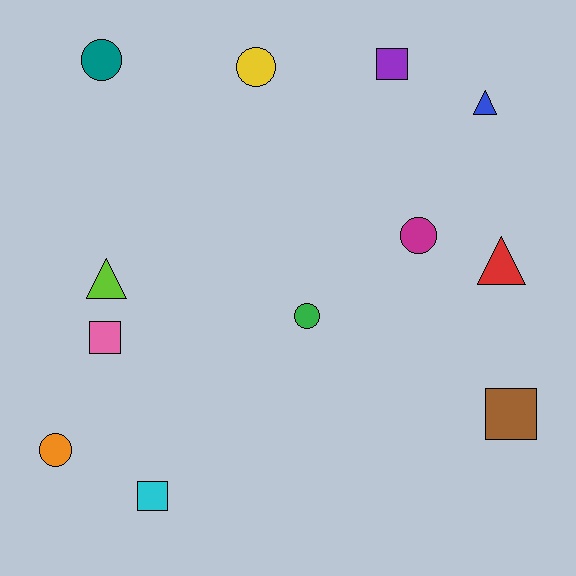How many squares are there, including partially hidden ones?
There are 4 squares.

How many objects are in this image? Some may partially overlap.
There are 12 objects.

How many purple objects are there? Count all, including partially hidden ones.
There is 1 purple object.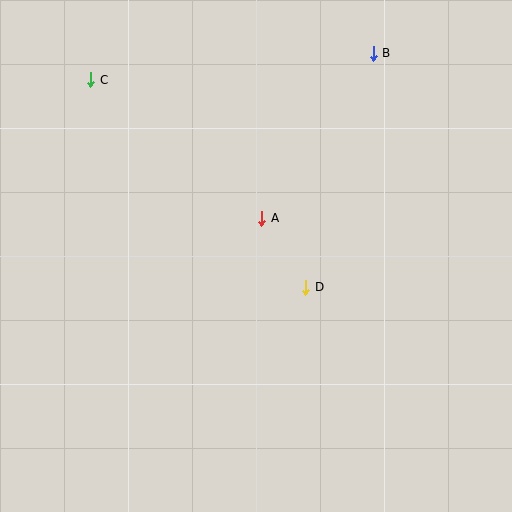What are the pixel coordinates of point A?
Point A is at (262, 218).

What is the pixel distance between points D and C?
The distance between D and C is 299 pixels.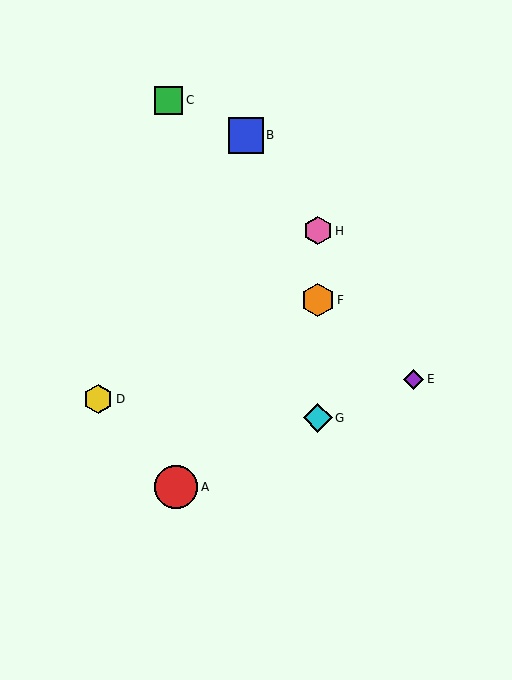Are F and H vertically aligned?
Yes, both are at x≈318.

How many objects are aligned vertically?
3 objects (F, G, H) are aligned vertically.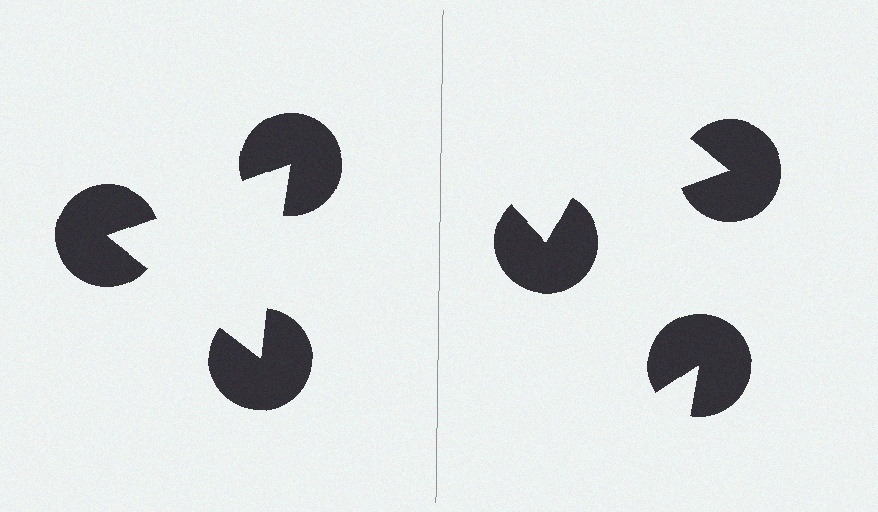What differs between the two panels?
The pac-man discs are positioned identically on both sides; only the wedge orientations differ. On the left they align to a triangle; on the right they are misaligned.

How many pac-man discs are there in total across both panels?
6 — 3 on each side.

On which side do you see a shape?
An illusory triangle appears on the left side. On the right side the wedge cuts are rotated, so no coherent shape forms.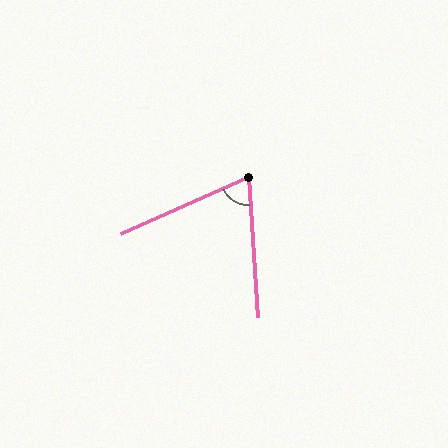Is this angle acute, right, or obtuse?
It is acute.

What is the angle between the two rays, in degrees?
Approximately 70 degrees.